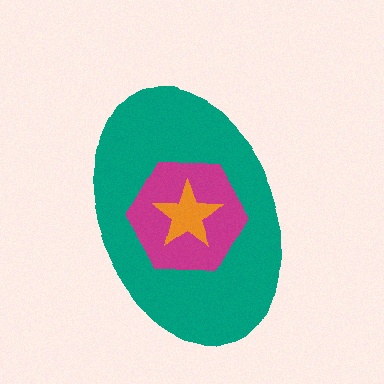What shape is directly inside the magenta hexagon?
The orange star.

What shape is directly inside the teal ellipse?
The magenta hexagon.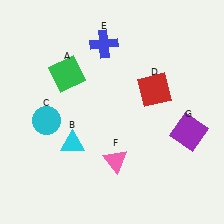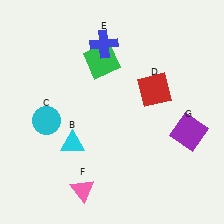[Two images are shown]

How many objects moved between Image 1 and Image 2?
2 objects moved between the two images.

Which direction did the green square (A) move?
The green square (A) moved right.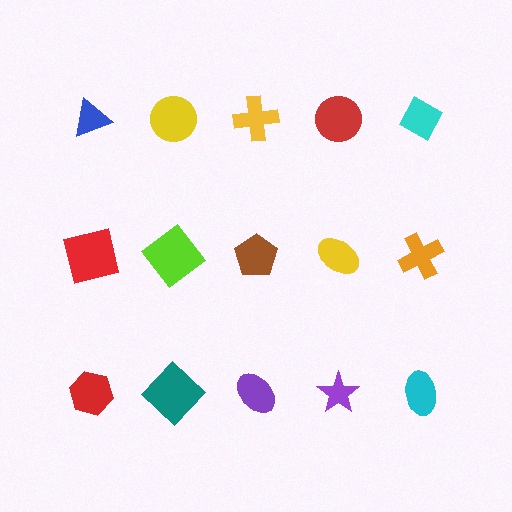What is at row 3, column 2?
A teal diamond.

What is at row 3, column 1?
A red hexagon.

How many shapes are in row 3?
5 shapes.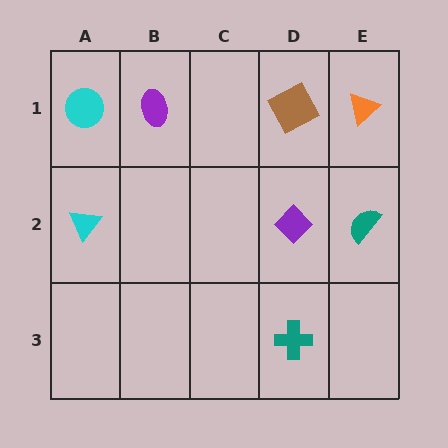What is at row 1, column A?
A cyan circle.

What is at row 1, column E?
An orange triangle.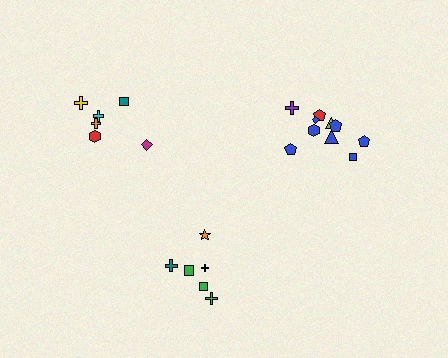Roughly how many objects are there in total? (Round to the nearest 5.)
Roughly 20 objects in total.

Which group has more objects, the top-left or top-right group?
The top-right group.